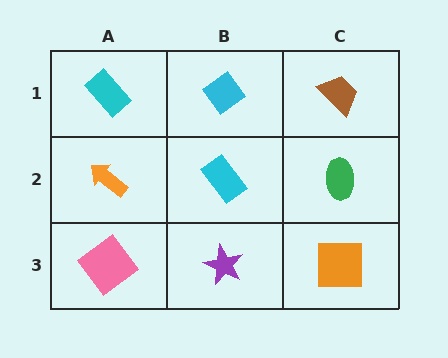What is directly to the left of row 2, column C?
A cyan rectangle.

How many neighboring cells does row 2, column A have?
3.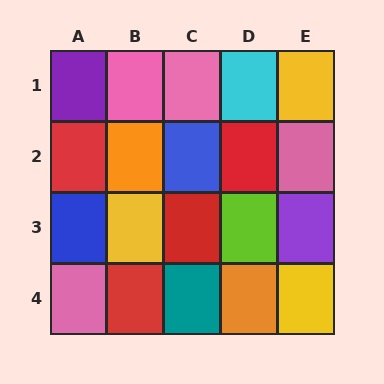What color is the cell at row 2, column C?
Blue.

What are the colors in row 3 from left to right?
Blue, yellow, red, lime, purple.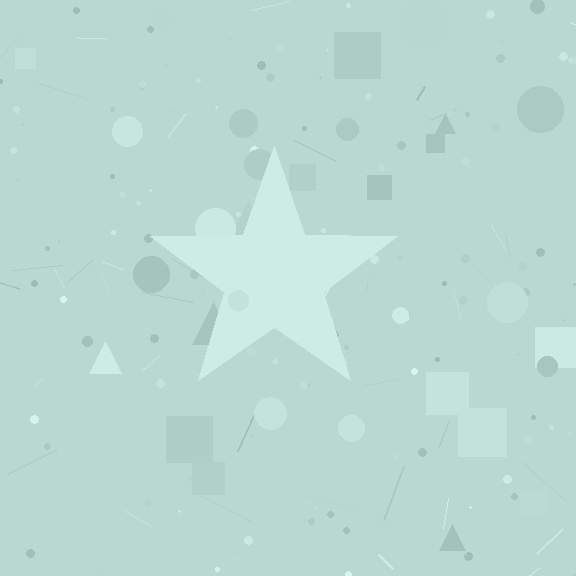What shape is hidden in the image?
A star is hidden in the image.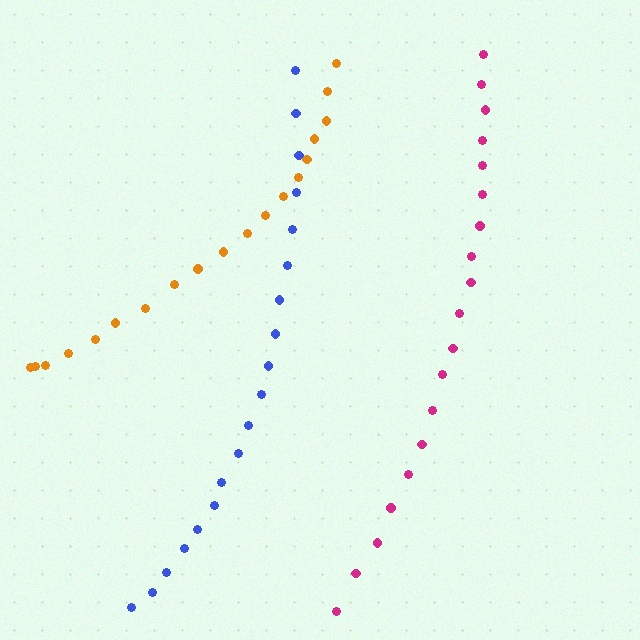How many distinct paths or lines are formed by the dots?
There are 3 distinct paths.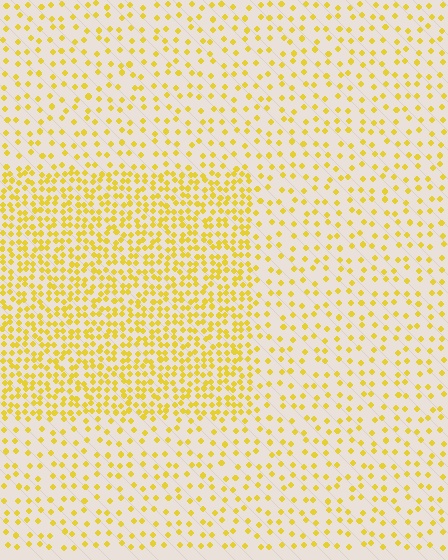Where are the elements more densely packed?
The elements are more densely packed inside the rectangle boundary.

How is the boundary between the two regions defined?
The boundary is defined by a change in element density (approximately 2.4x ratio). All elements are the same color, size, and shape.